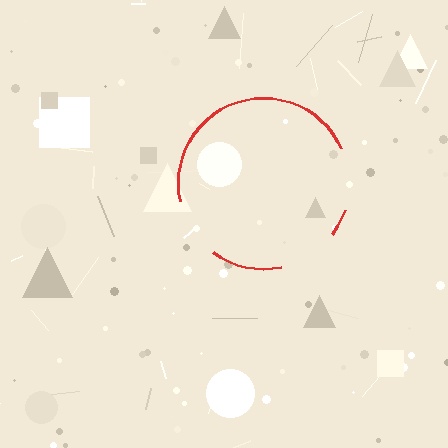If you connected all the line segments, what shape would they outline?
They would outline a circle.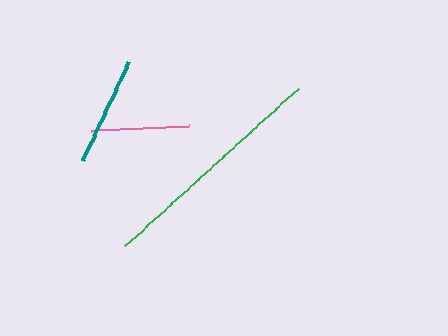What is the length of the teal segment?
The teal segment is approximately 109 pixels long.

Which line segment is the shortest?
The pink line is the shortest at approximately 98 pixels.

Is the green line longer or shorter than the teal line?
The green line is longer than the teal line.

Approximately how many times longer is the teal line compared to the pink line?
The teal line is approximately 1.1 times the length of the pink line.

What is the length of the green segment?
The green segment is approximately 234 pixels long.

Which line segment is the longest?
The green line is the longest at approximately 234 pixels.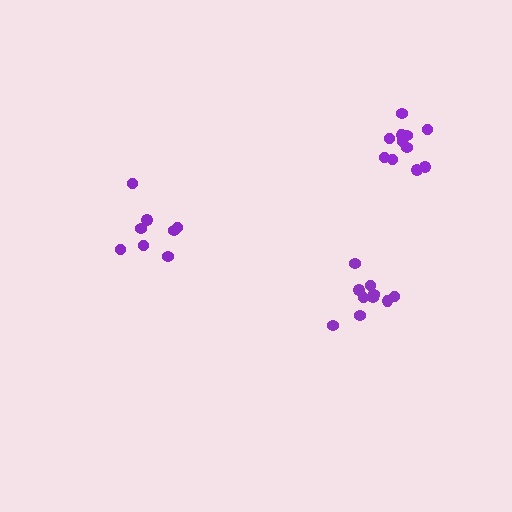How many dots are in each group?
Group 1: 10 dots, Group 2: 8 dots, Group 3: 11 dots (29 total).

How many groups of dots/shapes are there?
There are 3 groups.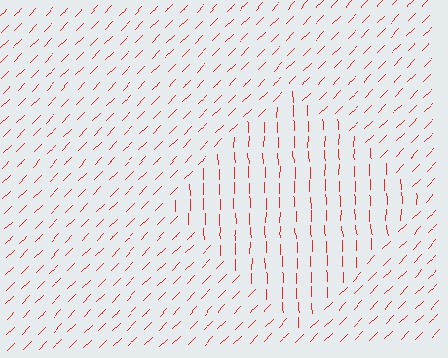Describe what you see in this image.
The image is filled with small red line segments. A diamond region in the image has lines oriented differently from the surrounding lines, creating a visible texture boundary.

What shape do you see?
I see a diamond.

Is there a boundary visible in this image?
Yes, there is a texture boundary formed by a change in line orientation.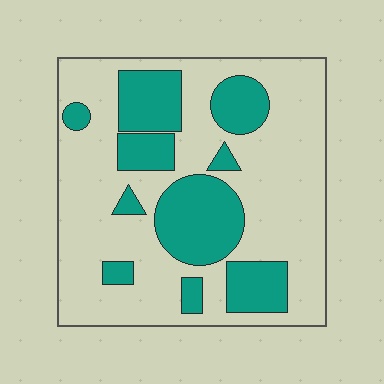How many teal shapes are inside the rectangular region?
10.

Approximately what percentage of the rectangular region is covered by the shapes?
Approximately 30%.